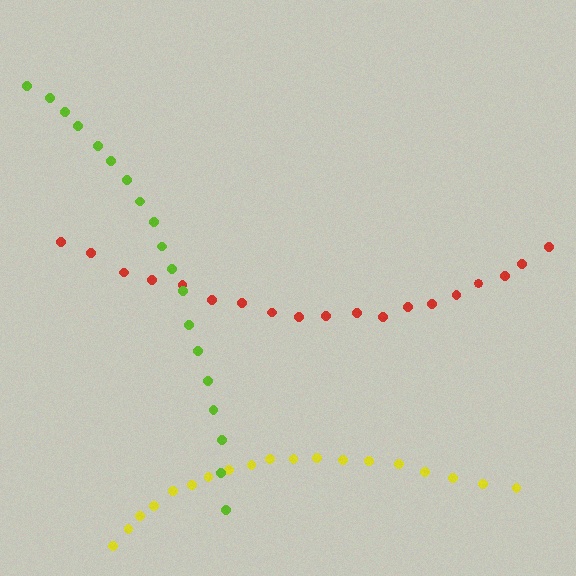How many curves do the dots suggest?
There are 3 distinct paths.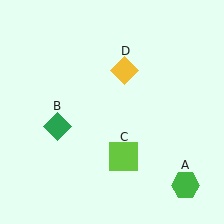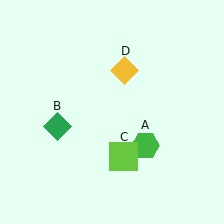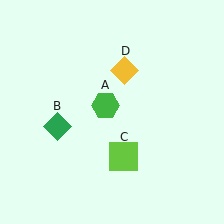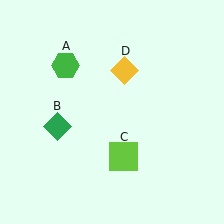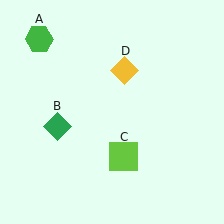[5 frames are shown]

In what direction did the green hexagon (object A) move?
The green hexagon (object A) moved up and to the left.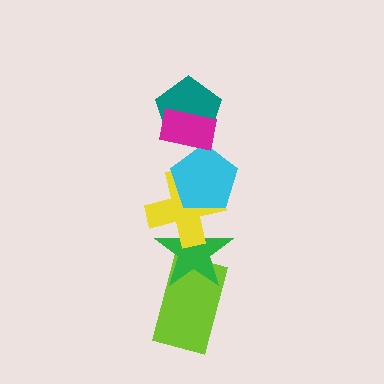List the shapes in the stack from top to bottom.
From top to bottom: the magenta rectangle, the teal pentagon, the cyan pentagon, the yellow cross, the green star, the lime rectangle.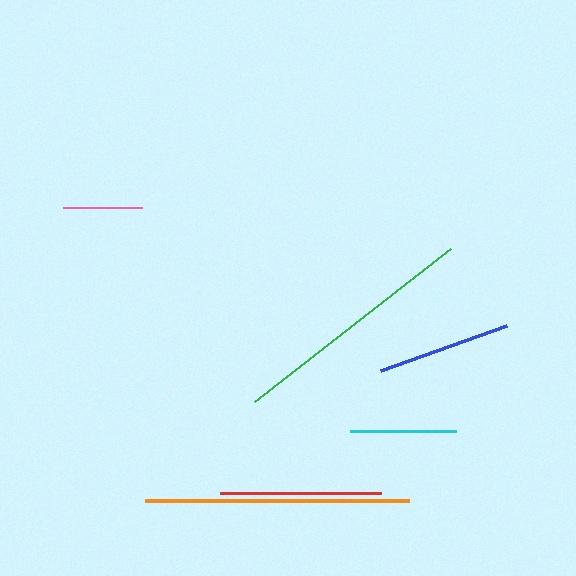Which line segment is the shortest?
The pink line is the shortest at approximately 78 pixels.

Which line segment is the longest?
The orange line is the longest at approximately 265 pixels.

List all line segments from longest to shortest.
From longest to shortest: orange, green, red, blue, cyan, pink.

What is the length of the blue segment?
The blue segment is approximately 134 pixels long.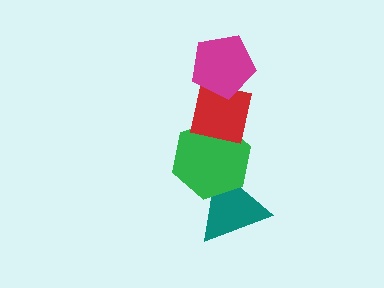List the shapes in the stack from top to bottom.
From top to bottom: the magenta pentagon, the red square, the green hexagon, the teal triangle.